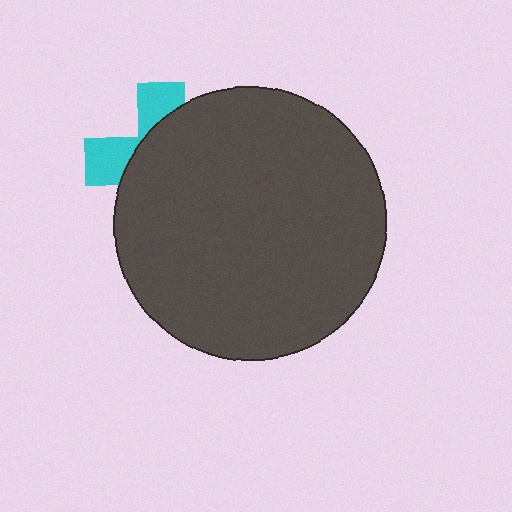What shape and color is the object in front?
The object in front is a dark gray circle.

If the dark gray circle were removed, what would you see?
You would see the complete cyan cross.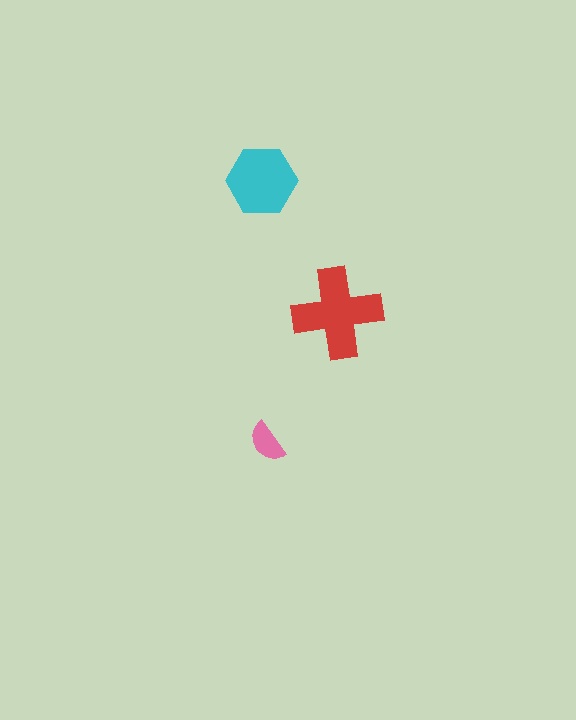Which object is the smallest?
The pink semicircle.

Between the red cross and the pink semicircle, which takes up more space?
The red cross.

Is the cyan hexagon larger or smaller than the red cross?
Smaller.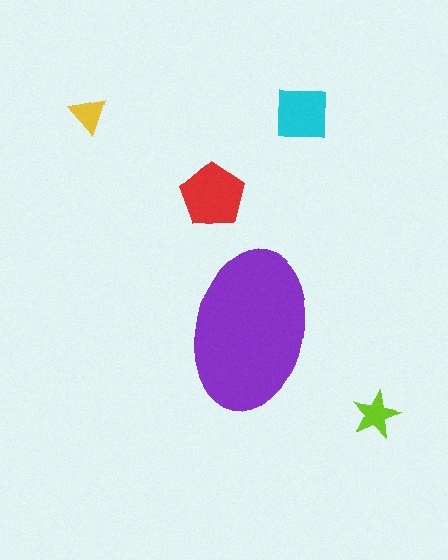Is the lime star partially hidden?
No, the lime star is fully visible.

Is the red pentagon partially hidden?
No, the red pentagon is fully visible.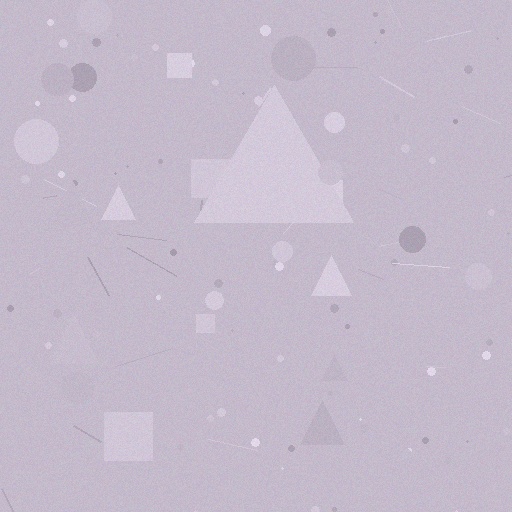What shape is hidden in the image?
A triangle is hidden in the image.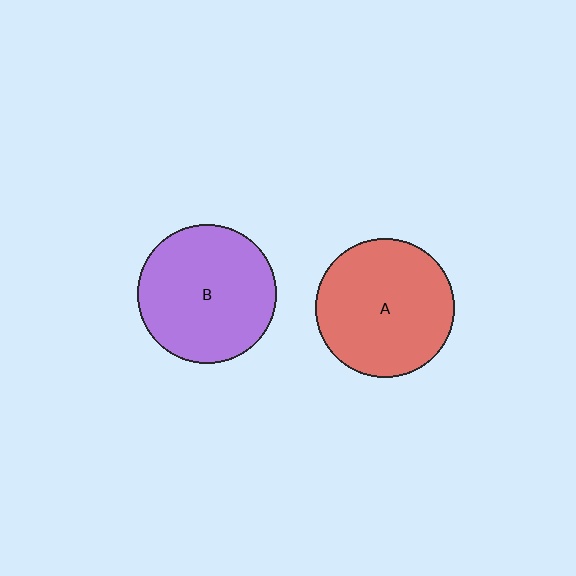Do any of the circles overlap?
No, none of the circles overlap.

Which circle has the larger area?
Circle B (purple).